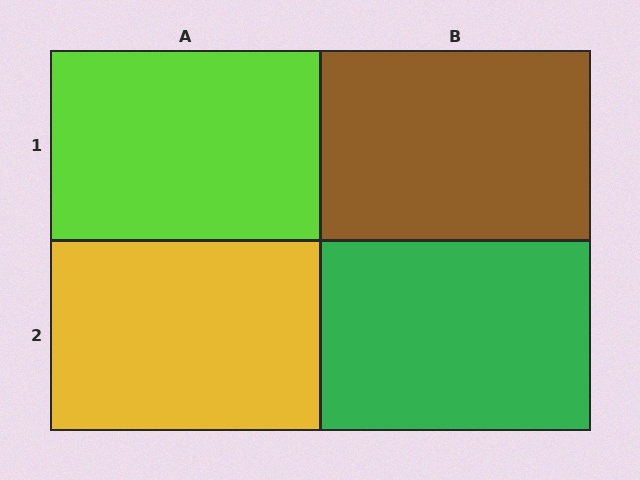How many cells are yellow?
1 cell is yellow.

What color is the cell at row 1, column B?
Brown.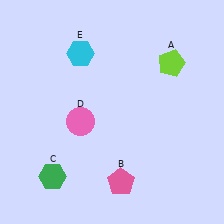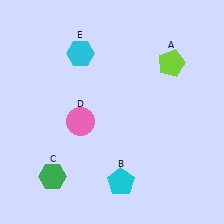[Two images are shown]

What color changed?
The pentagon (B) changed from pink in Image 1 to cyan in Image 2.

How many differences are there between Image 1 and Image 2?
There is 1 difference between the two images.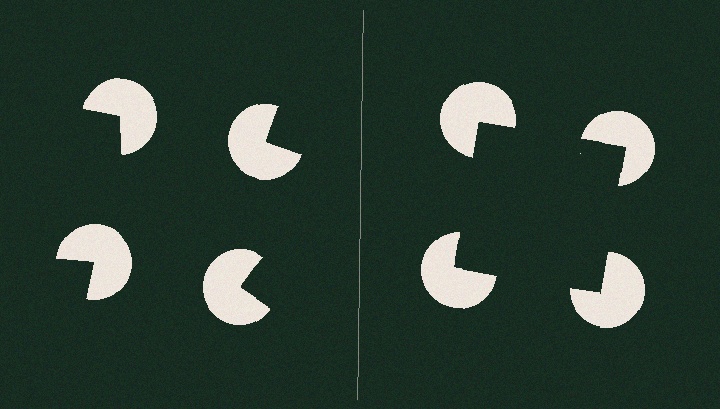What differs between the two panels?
The pac-man discs are positioned identically on both sides; only the wedge orientations differ. On the right they align to a square; on the left they are misaligned.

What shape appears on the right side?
An illusory square.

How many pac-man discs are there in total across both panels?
8 — 4 on each side.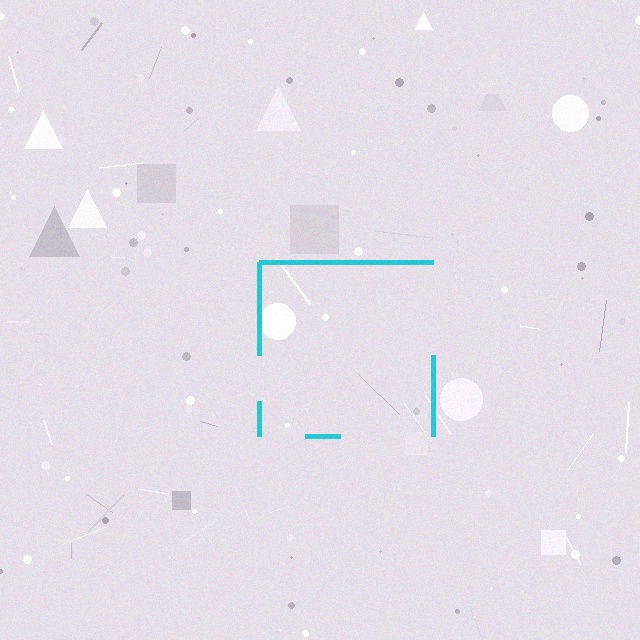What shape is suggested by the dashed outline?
The dashed outline suggests a square.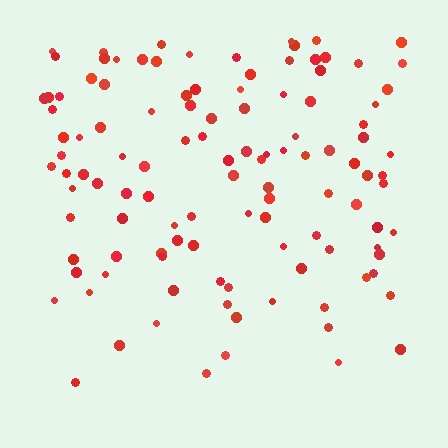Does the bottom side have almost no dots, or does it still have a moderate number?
Still a moderate number, just noticeably fewer than the top.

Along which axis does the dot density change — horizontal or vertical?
Vertical.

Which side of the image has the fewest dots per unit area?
The bottom.